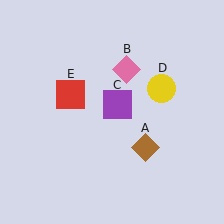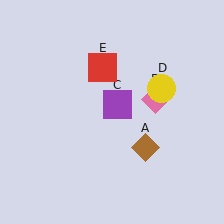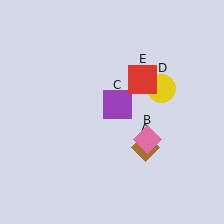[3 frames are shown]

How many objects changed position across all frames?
2 objects changed position: pink diamond (object B), red square (object E).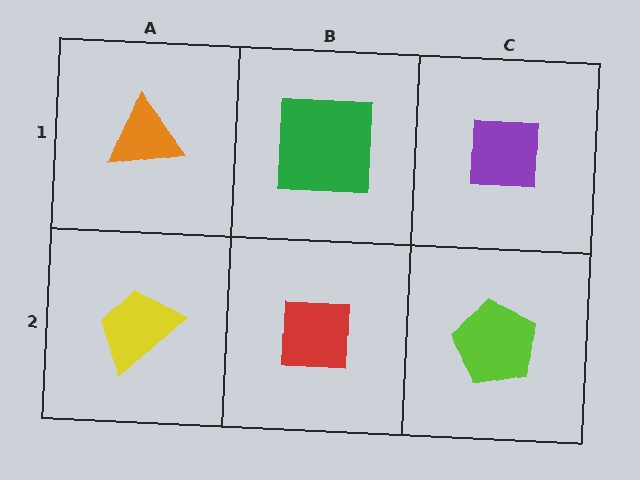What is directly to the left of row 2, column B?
A yellow trapezoid.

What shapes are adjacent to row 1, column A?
A yellow trapezoid (row 2, column A), a green square (row 1, column B).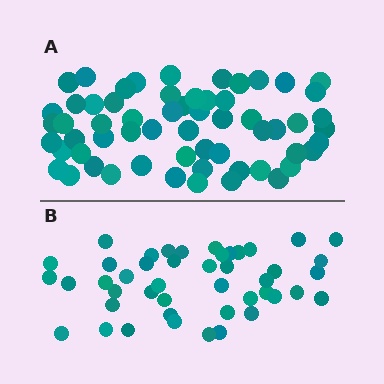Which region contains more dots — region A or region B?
Region A (the top region) has more dots.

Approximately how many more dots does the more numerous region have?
Region A has approximately 15 more dots than region B.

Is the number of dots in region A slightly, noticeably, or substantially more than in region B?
Region A has noticeably more, but not dramatically so. The ratio is roughly 1.3 to 1.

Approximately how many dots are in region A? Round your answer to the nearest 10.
About 60 dots.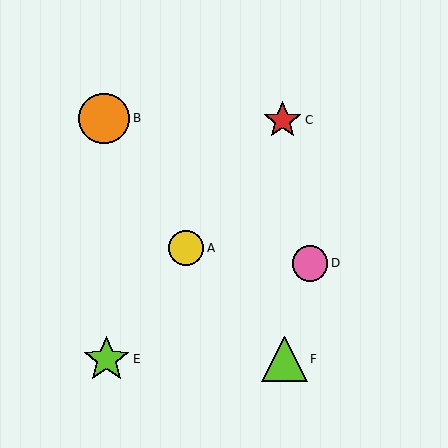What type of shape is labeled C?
Shape C is a red star.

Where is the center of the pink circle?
The center of the pink circle is at (310, 263).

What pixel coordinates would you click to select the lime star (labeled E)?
Click at (107, 359) to select the lime star E.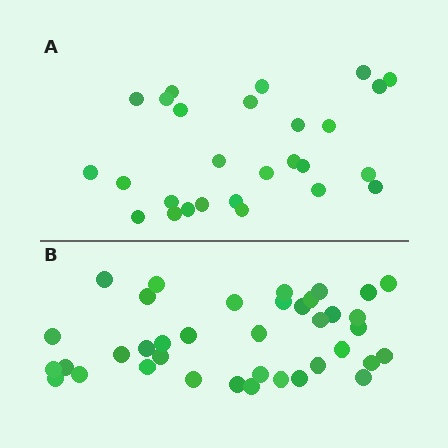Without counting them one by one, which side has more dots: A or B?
Region B (the bottom region) has more dots.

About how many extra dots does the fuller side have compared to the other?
Region B has roughly 12 or so more dots than region A.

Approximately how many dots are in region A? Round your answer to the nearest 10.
About 30 dots. (The exact count is 27, which rounds to 30.)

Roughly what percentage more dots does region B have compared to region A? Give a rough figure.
About 40% more.